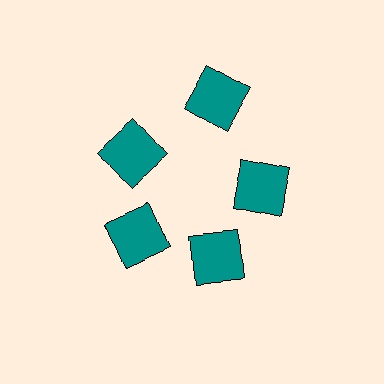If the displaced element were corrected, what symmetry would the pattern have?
It would have 5-fold rotational symmetry — the pattern would map onto itself every 72 degrees.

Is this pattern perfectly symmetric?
No. The 5 teal squares are arranged in a ring, but one element near the 1 o'clock position is pushed outward from the center, breaking the 5-fold rotational symmetry.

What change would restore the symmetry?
The symmetry would be restored by moving it inward, back onto the ring so that all 5 squares sit at equal angles and equal distance from the center.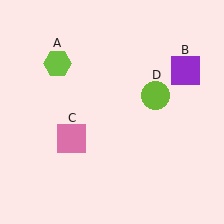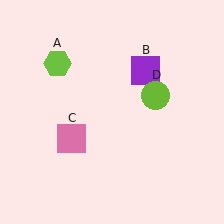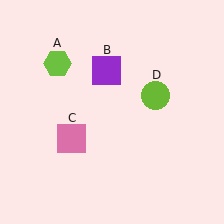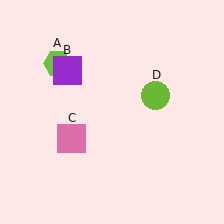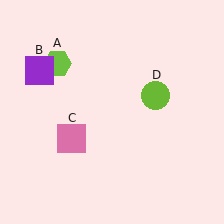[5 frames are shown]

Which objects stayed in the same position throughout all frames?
Lime hexagon (object A) and pink square (object C) and lime circle (object D) remained stationary.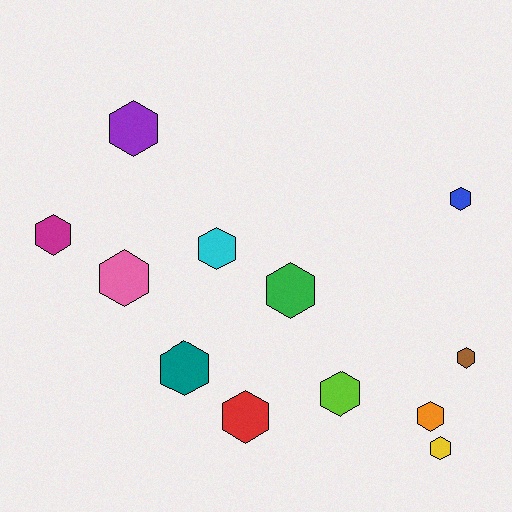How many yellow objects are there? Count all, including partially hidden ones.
There is 1 yellow object.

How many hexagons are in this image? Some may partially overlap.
There are 12 hexagons.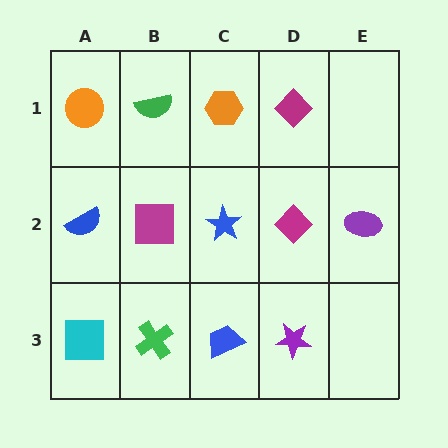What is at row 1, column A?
An orange circle.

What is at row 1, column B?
A green semicircle.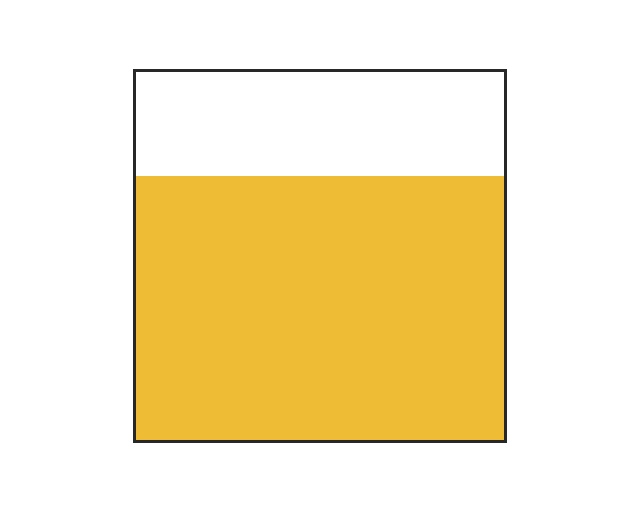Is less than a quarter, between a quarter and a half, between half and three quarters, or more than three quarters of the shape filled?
Between half and three quarters.